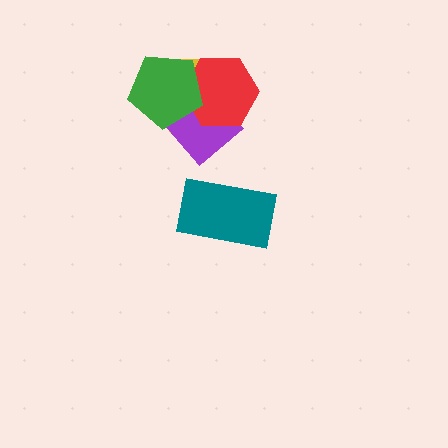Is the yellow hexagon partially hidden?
Yes, it is partially covered by another shape.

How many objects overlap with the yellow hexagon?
3 objects overlap with the yellow hexagon.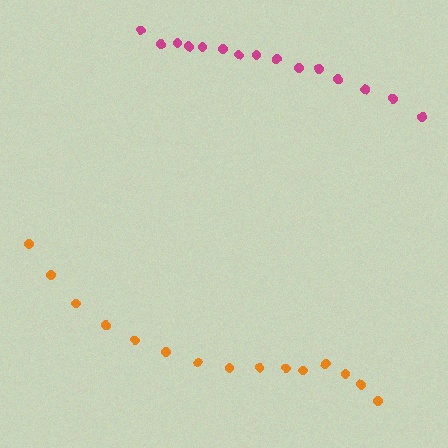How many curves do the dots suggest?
There are 2 distinct paths.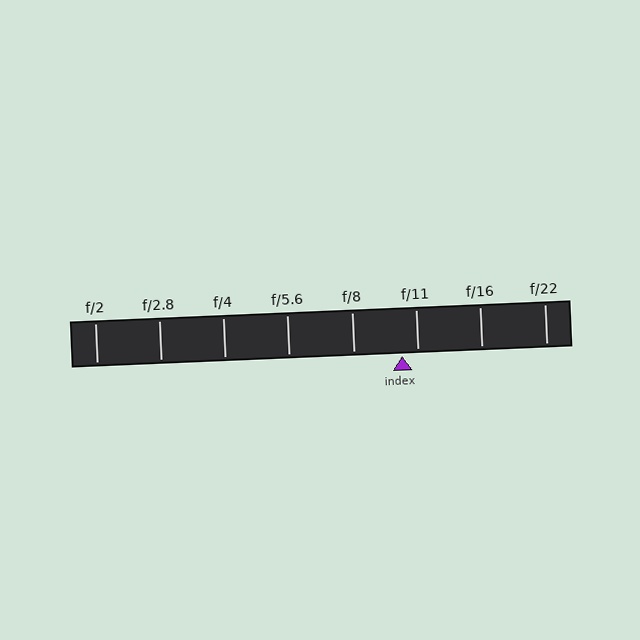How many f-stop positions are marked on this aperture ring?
There are 8 f-stop positions marked.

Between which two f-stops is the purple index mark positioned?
The index mark is between f/8 and f/11.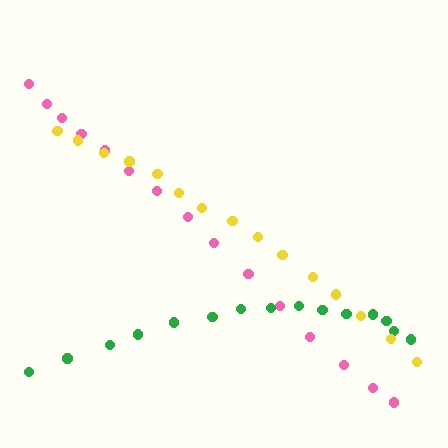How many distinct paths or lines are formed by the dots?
There are 3 distinct paths.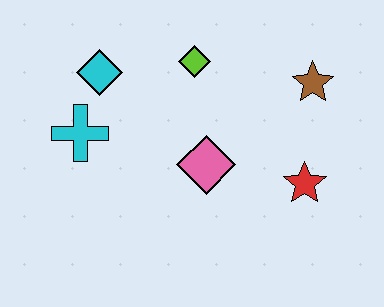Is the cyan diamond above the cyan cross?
Yes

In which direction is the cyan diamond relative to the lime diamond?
The cyan diamond is to the left of the lime diamond.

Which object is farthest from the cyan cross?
The brown star is farthest from the cyan cross.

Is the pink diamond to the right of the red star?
No